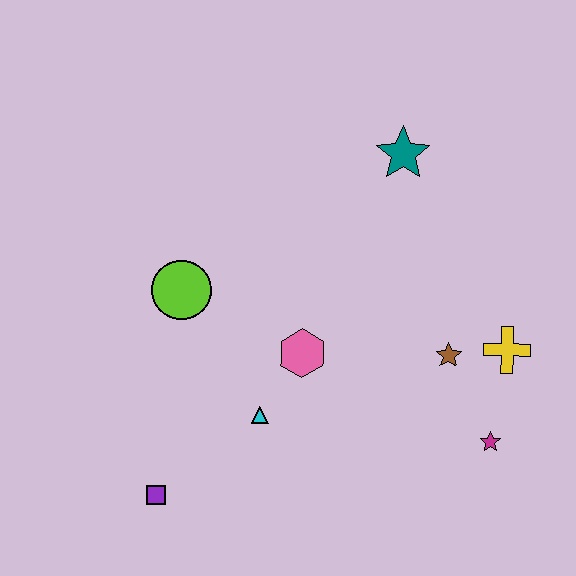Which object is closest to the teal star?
The brown star is closest to the teal star.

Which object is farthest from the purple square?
The teal star is farthest from the purple square.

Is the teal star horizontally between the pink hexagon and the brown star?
Yes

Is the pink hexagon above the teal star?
No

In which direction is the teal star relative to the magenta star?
The teal star is above the magenta star.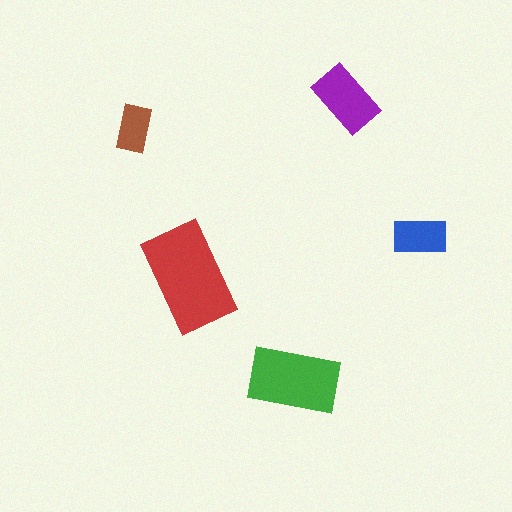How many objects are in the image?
There are 5 objects in the image.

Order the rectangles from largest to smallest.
the red one, the green one, the purple one, the blue one, the brown one.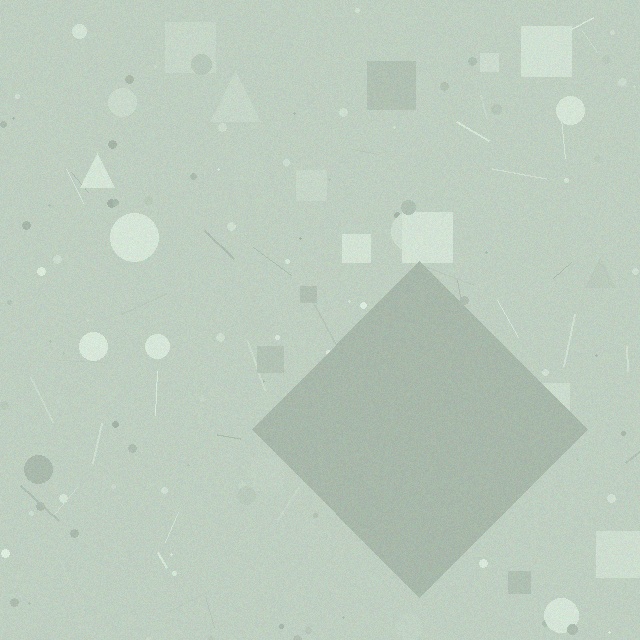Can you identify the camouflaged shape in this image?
The camouflaged shape is a diamond.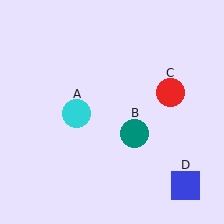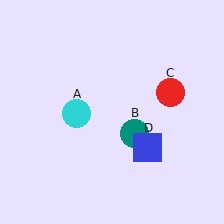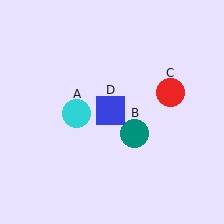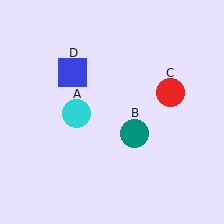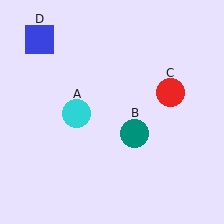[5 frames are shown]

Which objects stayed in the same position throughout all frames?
Cyan circle (object A) and teal circle (object B) and red circle (object C) remained stationary.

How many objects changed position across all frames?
1 object changed position: blue square (object D).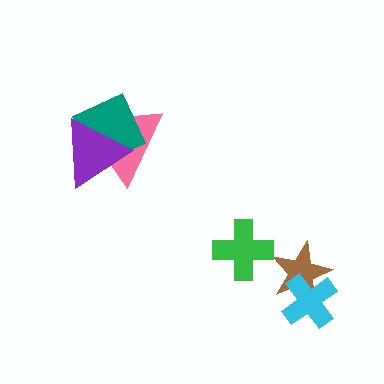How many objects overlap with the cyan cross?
1 object overlaps with the cyan cross.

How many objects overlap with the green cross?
0 objects overlap with the green cross.